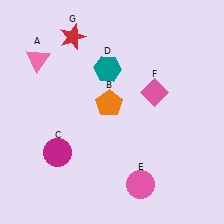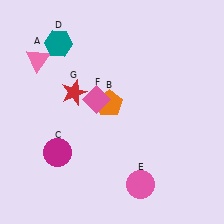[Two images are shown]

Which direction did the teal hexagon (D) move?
The teal hexagon (D) moved left.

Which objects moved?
The objects that moved are: the teal hexagon (D), the pink diamond (F), the red star (G).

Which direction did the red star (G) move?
The red star (G) moved down.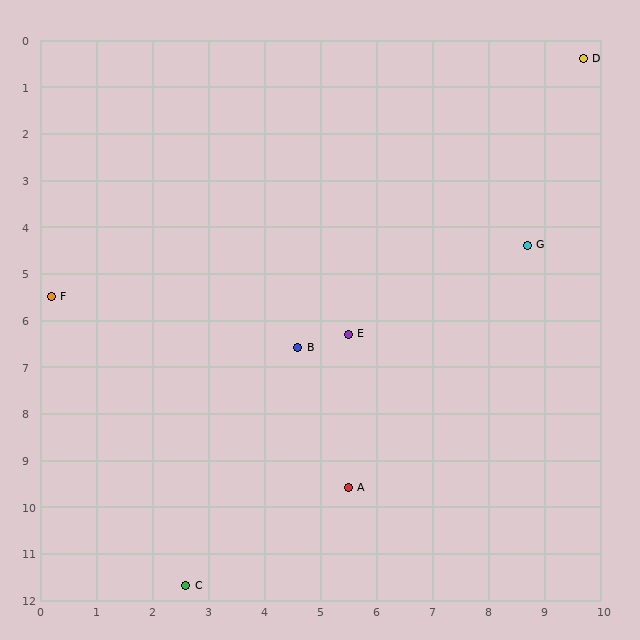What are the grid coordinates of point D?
Point D is at approximately (9.7, 0.4).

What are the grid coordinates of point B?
Point B is at approximately (4.6, 6.6).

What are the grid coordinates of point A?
Point A is at approximately (5.5, 9.6).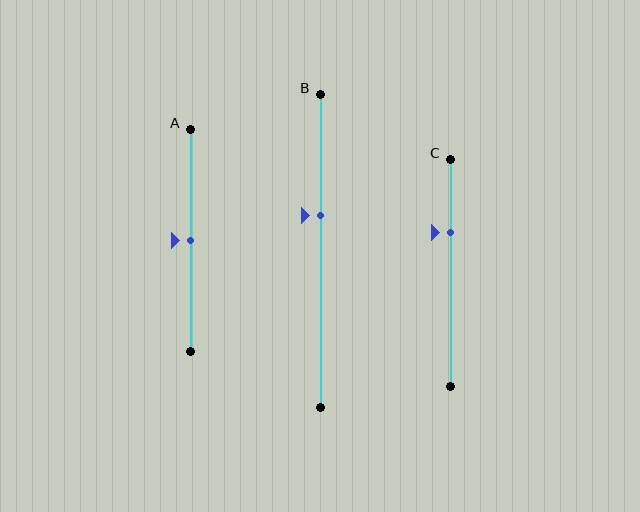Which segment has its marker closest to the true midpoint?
Segment A has its marker closest to the true midpoint.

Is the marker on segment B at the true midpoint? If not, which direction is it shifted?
No, the marker on segment B is shifted upward by about 11% of the segment length.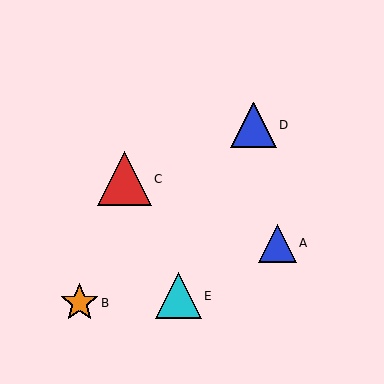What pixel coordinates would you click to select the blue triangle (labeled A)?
Click at (277, 243) to select the blue triangle A.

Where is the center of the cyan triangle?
The center of the cyan triangle is at (179, 296).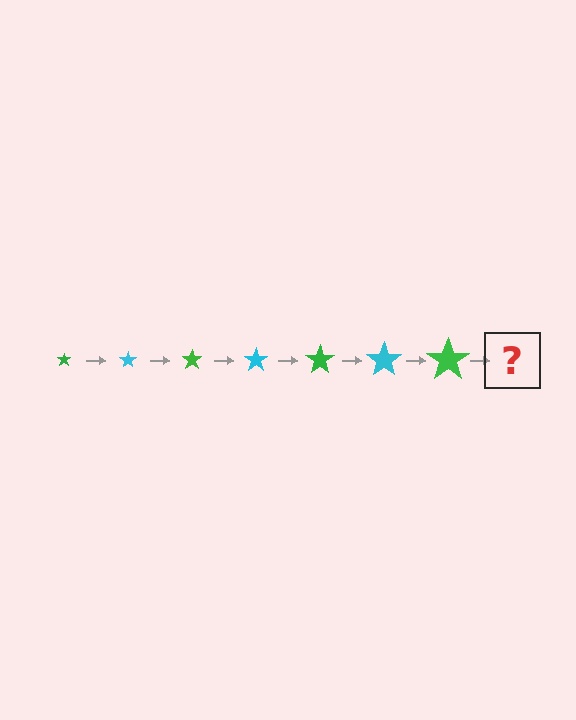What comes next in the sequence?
The next element should be a cyan star, larger than the previous one.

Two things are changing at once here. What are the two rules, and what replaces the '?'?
The two rules are that the star grows larger each step and the color cycles through green and cyan. The '?' should be a cyan star, larger than the previous one.